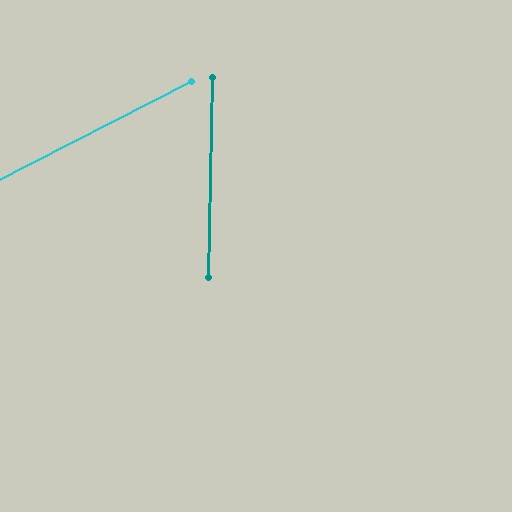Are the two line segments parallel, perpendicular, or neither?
Neither parallel nor perpendicular — they differ by about 62°.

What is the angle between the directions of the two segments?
Approximately 62 degrees.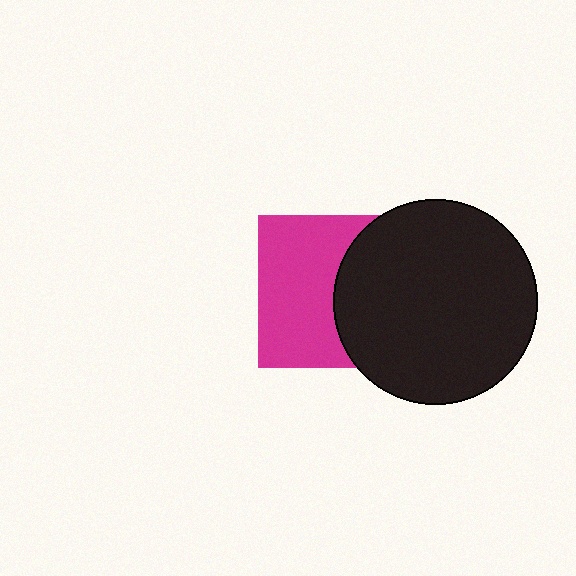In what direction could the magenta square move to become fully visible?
The magenta square could move left. That would shift it out from behind the black circle entirely.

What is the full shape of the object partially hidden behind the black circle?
The partially hidden object is a magenta square.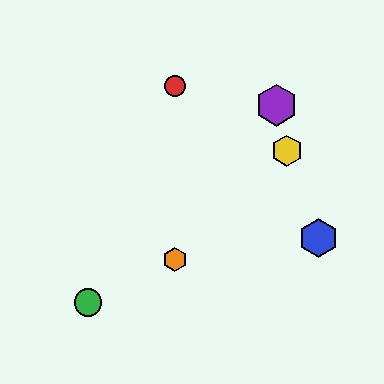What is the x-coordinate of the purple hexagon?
The purple hexagon is at x≈277.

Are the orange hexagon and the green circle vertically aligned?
No, the orange hexagon is at x≈175 and the green circle is at x≈88.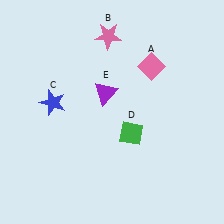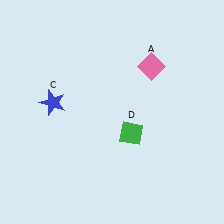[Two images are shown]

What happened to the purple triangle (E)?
The purple triangle (E) was removed in Image 2. It was in the top-left area of Image 1.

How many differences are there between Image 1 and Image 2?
There are 2 differences between the two images.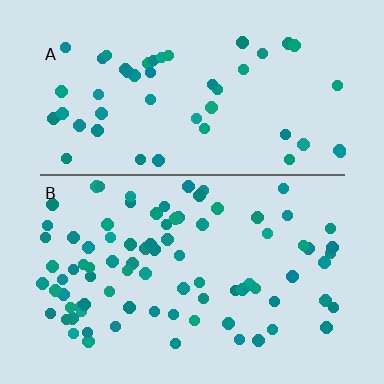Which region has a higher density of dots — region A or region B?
B (the bottom).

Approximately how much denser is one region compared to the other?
Approximately 1.7× — region B over region A.